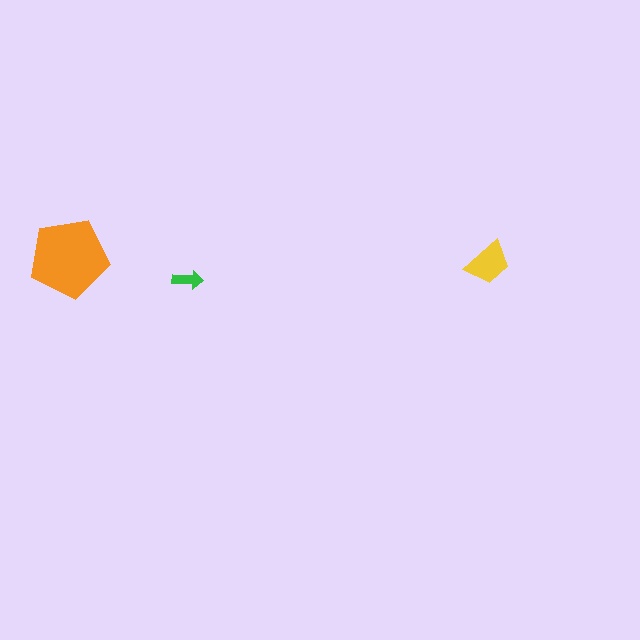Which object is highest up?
The orange pentagon is topmost.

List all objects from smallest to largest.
The green arrow, the yellow trapezoid, the orange pentagon.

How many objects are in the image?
There are 3 objects in the image.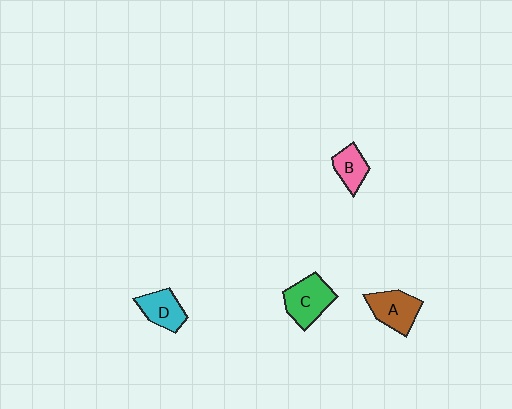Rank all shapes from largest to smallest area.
From largest to smallest: C (green), A (brown), D (cyan), B (pink).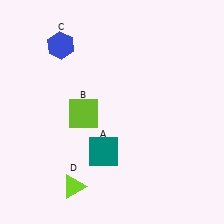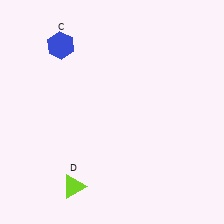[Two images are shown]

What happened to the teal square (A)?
The teal square (A) was removed in Image 2. It was in the bottom-left area of Image 1.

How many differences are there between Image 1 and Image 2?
There are 2 differences between the two images.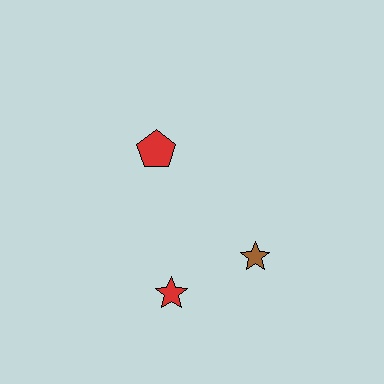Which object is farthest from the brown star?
The red pentagon is farthest from the brown star.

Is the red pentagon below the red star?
No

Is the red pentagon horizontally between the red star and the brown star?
No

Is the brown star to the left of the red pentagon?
No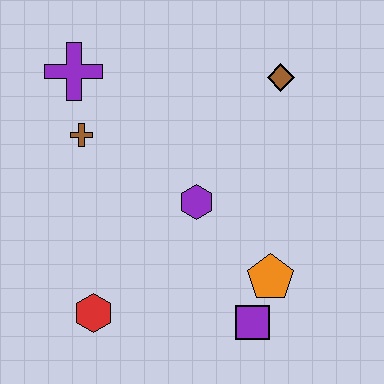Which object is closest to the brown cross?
The purple cross is closest to the brown cross.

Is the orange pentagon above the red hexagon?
Yes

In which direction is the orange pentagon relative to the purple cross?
The orange pentagon is below the purple cross.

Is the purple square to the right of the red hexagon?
Yes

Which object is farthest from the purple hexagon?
The purple cross is farthest from the purple hexagon.